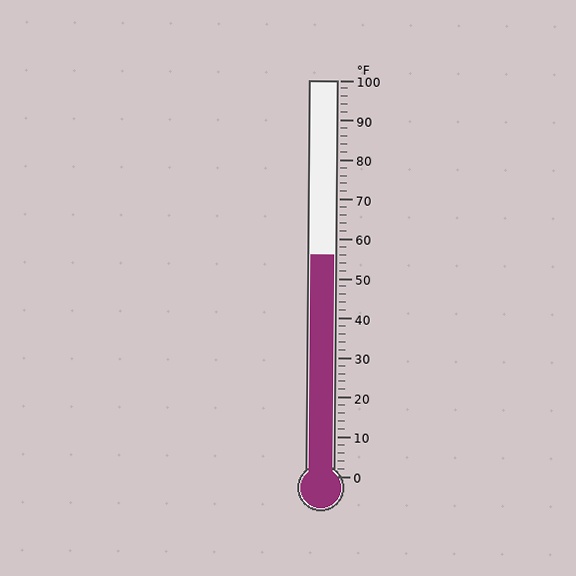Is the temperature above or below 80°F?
The temperature is below 80°F.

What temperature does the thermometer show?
The thermometer shows approximately 56°F.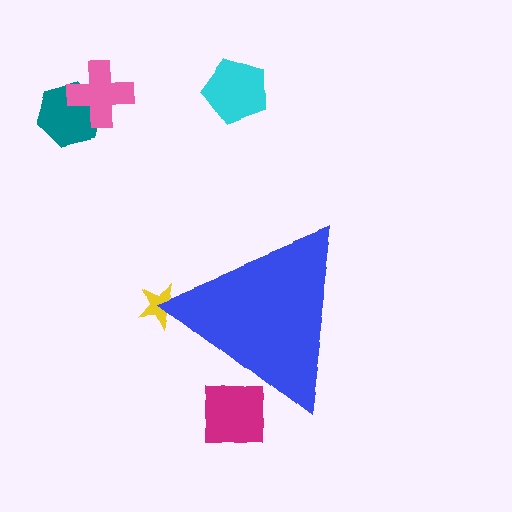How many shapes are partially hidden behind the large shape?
2 shapes are partially hidden.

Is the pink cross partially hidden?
No, the pink cross is fully visible.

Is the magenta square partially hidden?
Yes, the magenta square is partially hidden behind the blue triangle.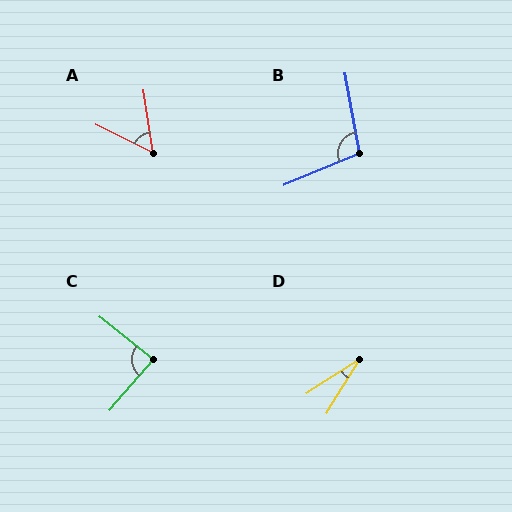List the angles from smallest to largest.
D (26°), A (55°), C (88°), B (102°).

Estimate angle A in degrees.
Approximately 55 degrees.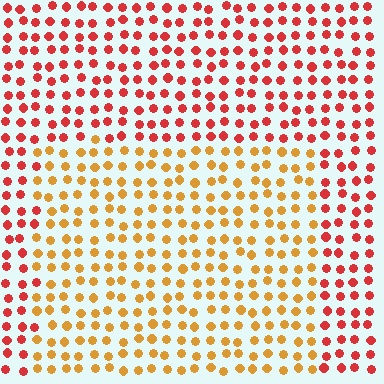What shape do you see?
I see a rectangle.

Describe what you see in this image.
The image is filled with small red elements in a uniform arrangement. A rectangle-shaped region is visible where the elements are tinted to a slightly different hue, forming a subtle color boundary.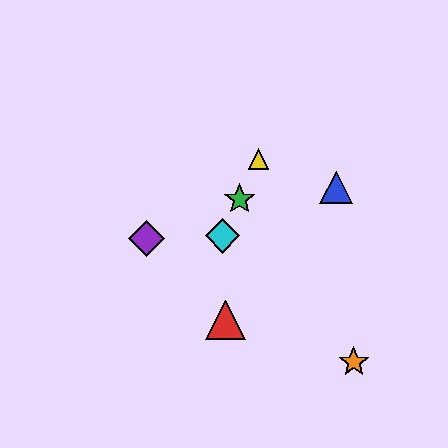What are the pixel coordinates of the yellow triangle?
The yellow triangle is at (259, 159).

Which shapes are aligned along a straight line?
The green star, the yellow triangle, the cyan diamond are aligned along a straight line.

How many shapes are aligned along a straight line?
3 shapes (the green star, the yellow triangle, the cyan diamond) are aligned along a straight line.